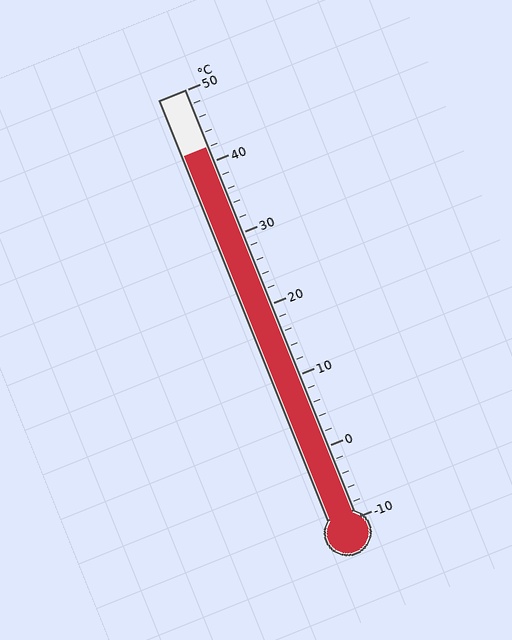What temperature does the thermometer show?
The thermometer shows approximately 42°C.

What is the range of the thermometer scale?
The thermometer scale ranges from -10°C to 50°C.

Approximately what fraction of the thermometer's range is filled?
The thermometer is filled to approximately 85% of its range.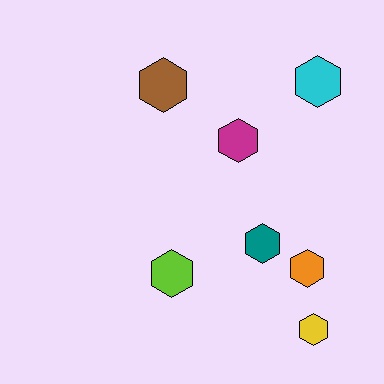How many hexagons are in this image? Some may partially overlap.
There are 7 hexagons.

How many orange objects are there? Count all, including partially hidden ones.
There is 1 orange object.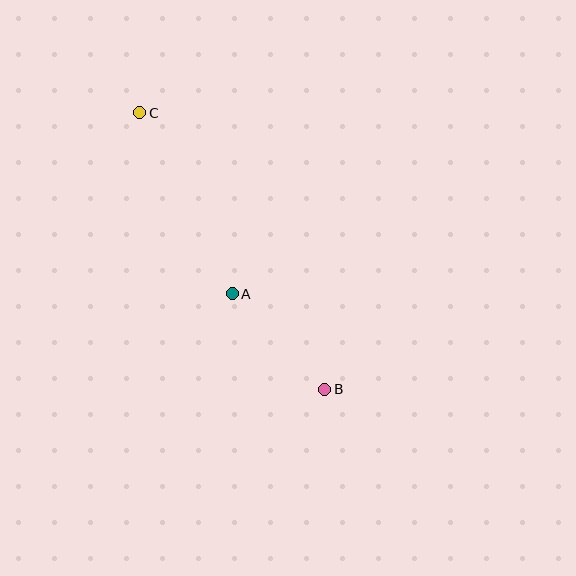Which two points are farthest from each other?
Points B and C are farthest from each other.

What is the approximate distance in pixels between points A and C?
The distance between A and C is approximately 203 pixels.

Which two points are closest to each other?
Points A and B are closest to each other.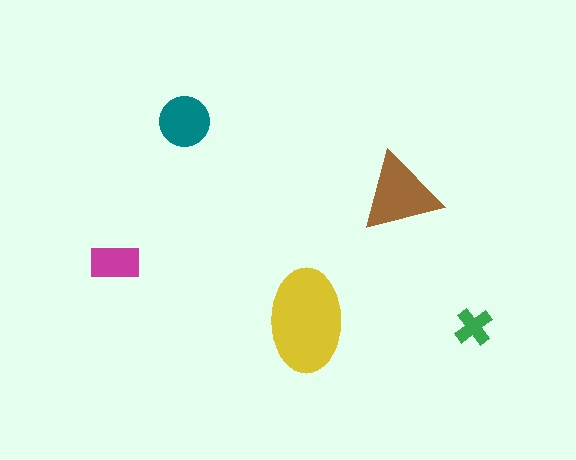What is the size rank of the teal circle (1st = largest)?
3rd.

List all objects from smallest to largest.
The green cross, the magenta rectangle, the teal circle, the brown triangle, the yellow ellipse.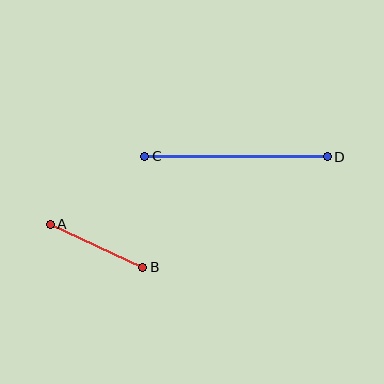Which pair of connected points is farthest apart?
Points C and D are farthest apart.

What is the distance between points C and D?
The distance is approximately 182 pixels.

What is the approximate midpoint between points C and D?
The midpoint is at approximately (236, 157) pixels.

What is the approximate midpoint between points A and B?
The midpoint is at approximately (97, 246) pixels.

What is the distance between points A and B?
The distance is approximately 102 pixels.